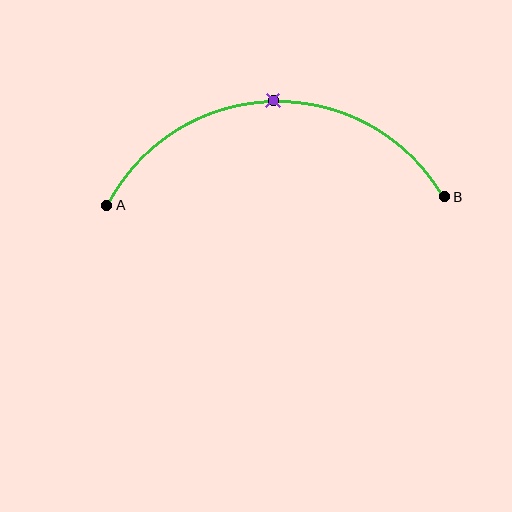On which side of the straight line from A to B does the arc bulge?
The arc bulges above the straight line connecting A and B.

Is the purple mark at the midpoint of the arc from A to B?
Yes. The purple mark lies on the arc at equal arc-length from both A and B — it is the arc midpoint.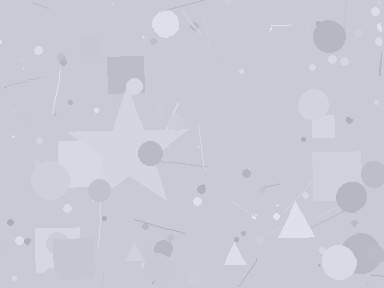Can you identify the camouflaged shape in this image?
The camouflaged shape is a star.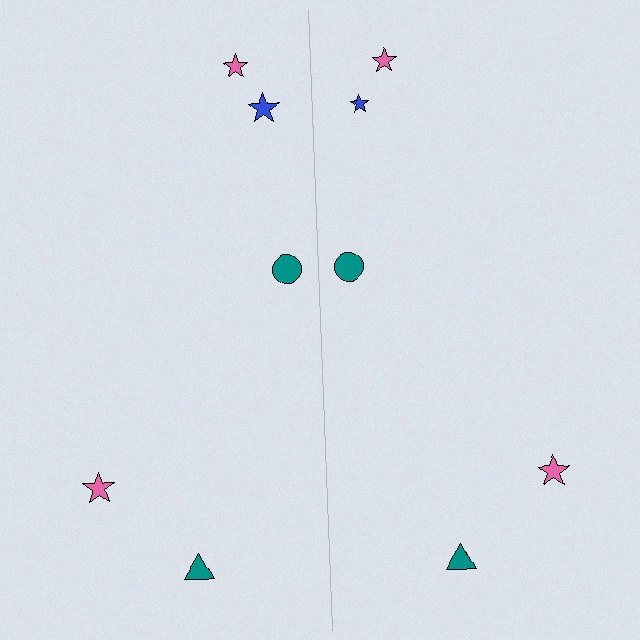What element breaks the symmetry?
The blue star on the right side has a different size than its mirror counterpart.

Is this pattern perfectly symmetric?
No, the pattern is not perfectly symmetric. The blue star on the right side has a different size than its mirror counterpart.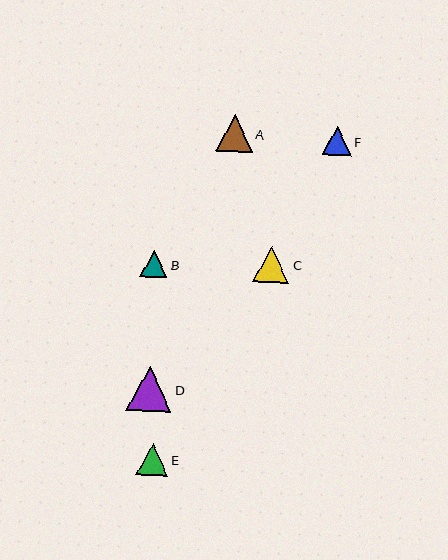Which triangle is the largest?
Triangle D is the largest with a size of approximately 46 pixels.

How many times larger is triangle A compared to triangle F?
Triangle A is approximately 1.3 times the size of triangle F.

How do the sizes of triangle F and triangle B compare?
Triangle F and triangle B are approximately the same size.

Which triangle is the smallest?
Triangle B is the smallest with a size of approximately 27 pixels.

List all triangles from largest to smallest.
From largest to smallest: D, A, C, E, F, B.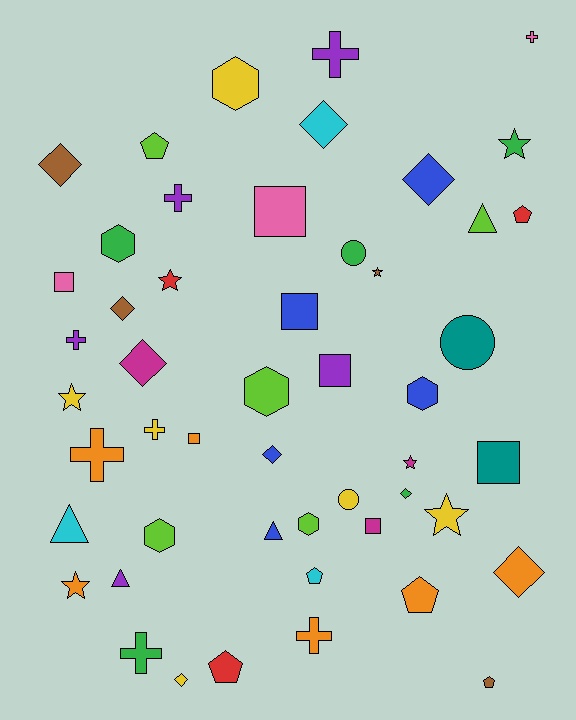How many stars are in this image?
There are 7 stars.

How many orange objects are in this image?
There are 6 orange objects.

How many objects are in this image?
There are 50 objects.